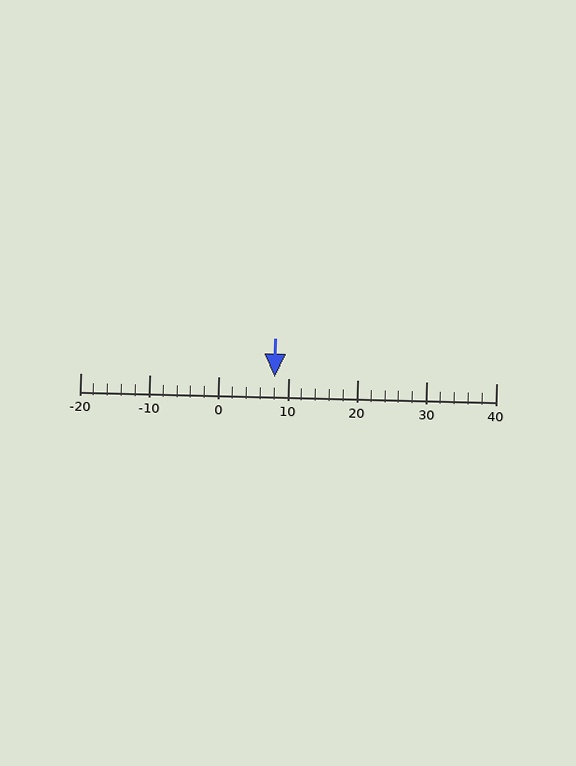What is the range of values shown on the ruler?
The ruler shows values from -20 to 40.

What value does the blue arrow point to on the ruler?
The blue arrow points to approximately 8.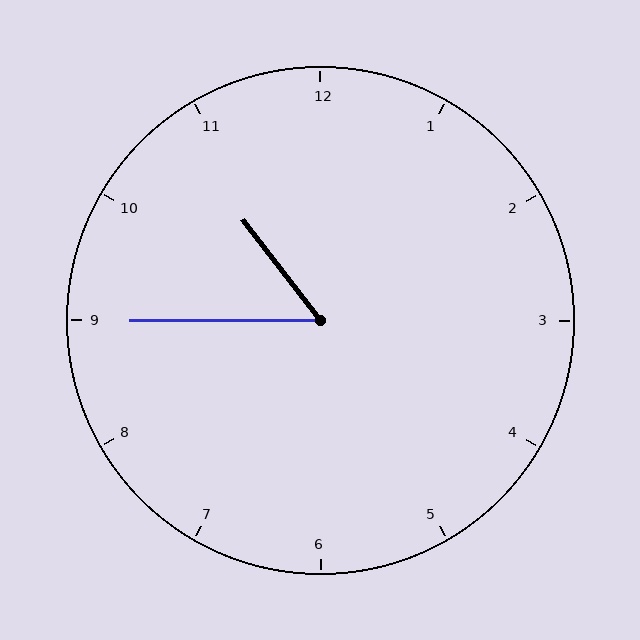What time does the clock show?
10:45.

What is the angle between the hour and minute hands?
Approximately 52 degrees.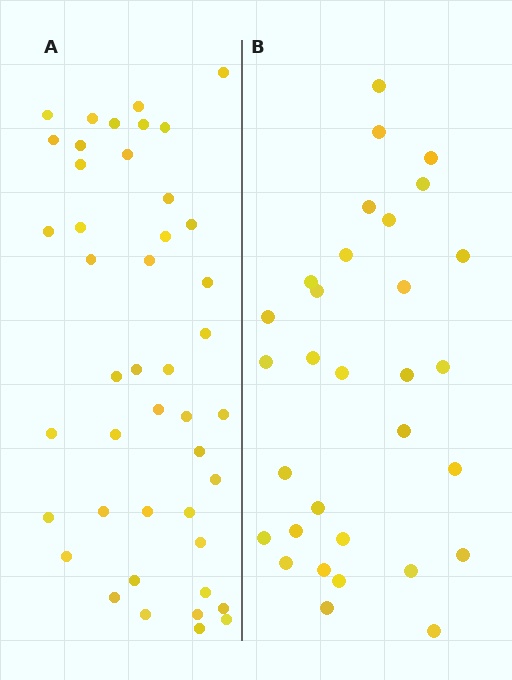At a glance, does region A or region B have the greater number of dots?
Region A (the left region) has more dots.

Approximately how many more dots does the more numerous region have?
Region A has approximately 15 more dots than region B.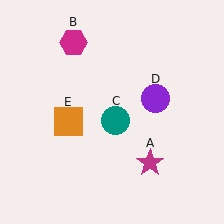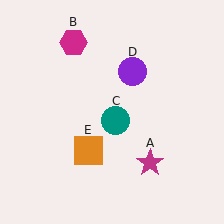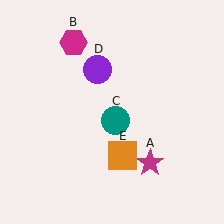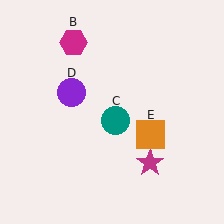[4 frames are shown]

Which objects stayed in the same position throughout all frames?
Magenta star (object A) and magenta hexagon (object B) and teal circle (object C) remained stationary.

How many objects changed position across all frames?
2 objects changed position: purple circle (object D), orange square (object E).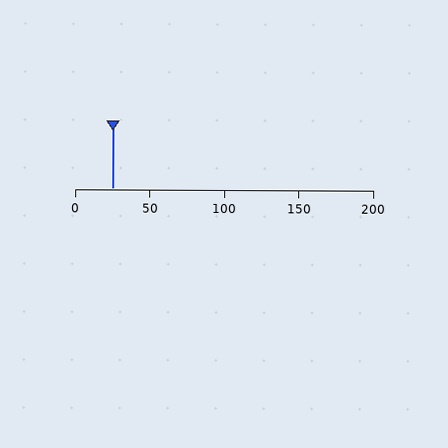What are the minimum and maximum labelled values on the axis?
The axis runs from 0 to 200.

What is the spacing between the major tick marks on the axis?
The major ticks are spaced 50 apart.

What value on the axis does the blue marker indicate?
The marker indicates approximately 25.